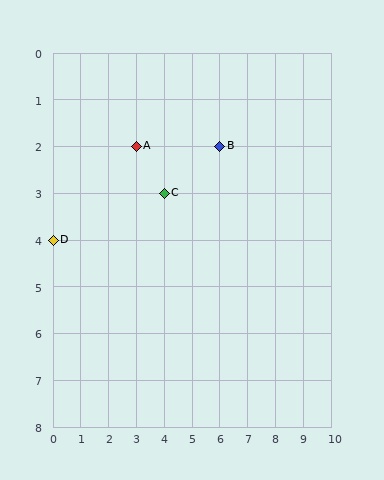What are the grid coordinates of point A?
Point A is at grid coordinates (3, 2).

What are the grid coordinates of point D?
Point D is at grid coordinates (0, 4).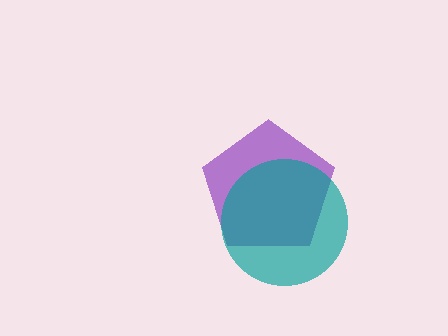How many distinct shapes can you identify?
There are 2 distinct shapes: a purple pentagon, a teal circle.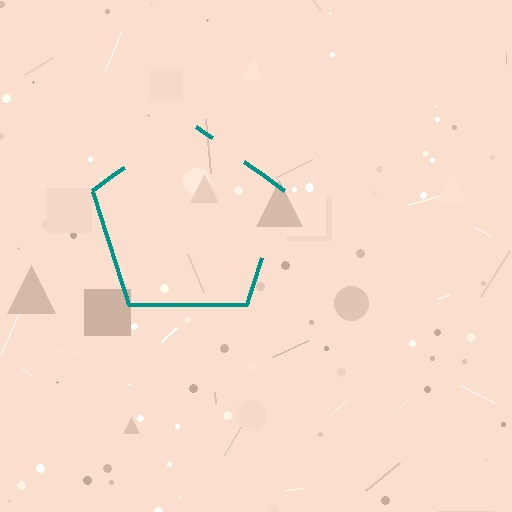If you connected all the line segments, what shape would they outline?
They would outline a pentagon.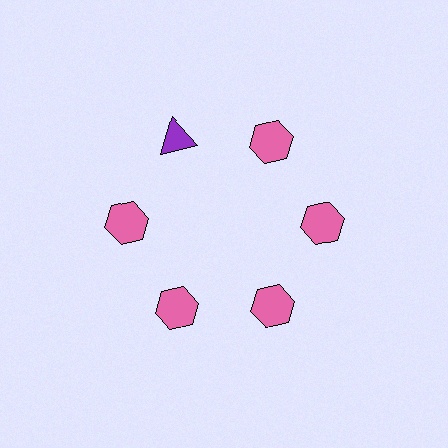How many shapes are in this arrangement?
There are 6 shapes arranged in a ring pattern.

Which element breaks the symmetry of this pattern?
The purple triangle at roughly the 11 o'clock position breaks the symmetry. All other shapes are pink hexagons.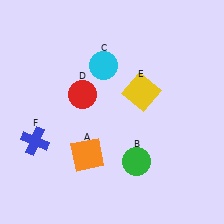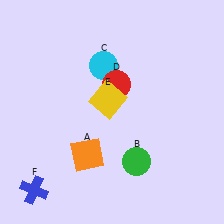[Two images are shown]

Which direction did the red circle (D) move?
The red circle (D) moved right.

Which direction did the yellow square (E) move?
The yellow square (E) moved left.